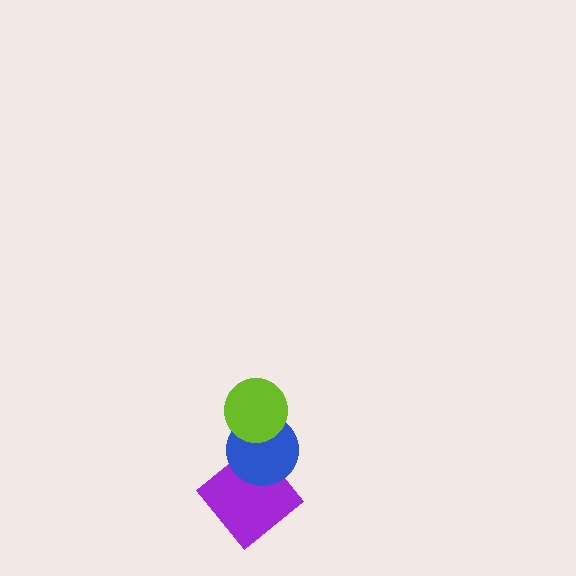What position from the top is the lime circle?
The lime circle is 1st from the top.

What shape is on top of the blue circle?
The lime circle is on top of the blue circle.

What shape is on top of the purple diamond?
The blue circle is on top of the purple diamond.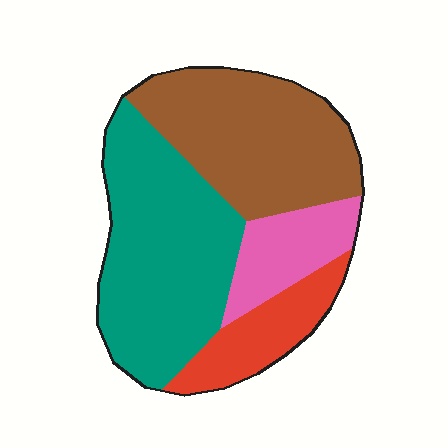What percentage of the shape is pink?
Pink covers around 15% of the shape.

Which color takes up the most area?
Teal, at roughly 40%.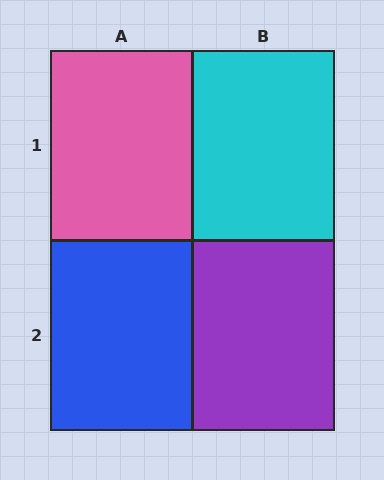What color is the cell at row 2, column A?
Blue.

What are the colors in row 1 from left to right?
Pink, cyan.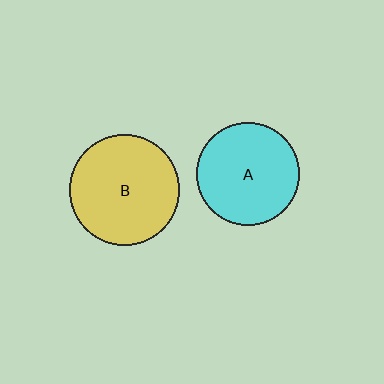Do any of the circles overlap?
No, none of the circles overlap.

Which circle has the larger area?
Circle B (yellow).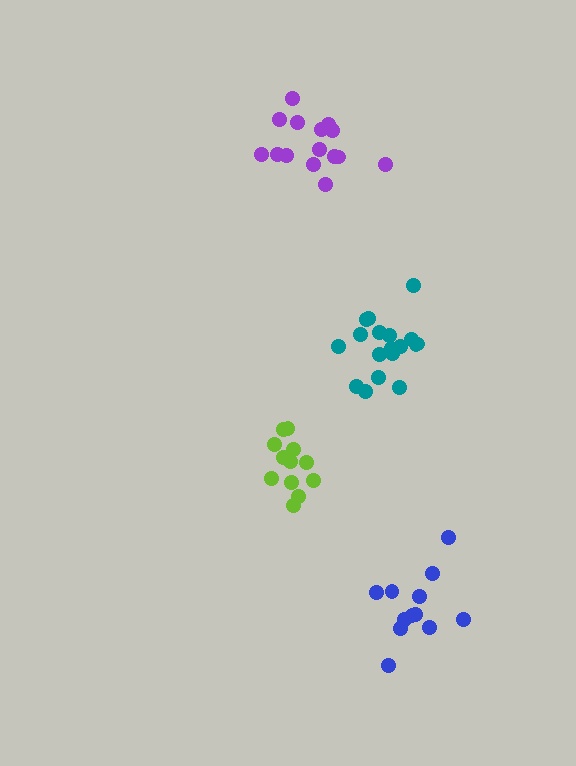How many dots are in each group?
Group 1: 15 dots, Group 2: 12 dots, Group 3: 12 dots, Group 4: 18 dots (57 total).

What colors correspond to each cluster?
The clusters are colored: purple, lime, blue, teal.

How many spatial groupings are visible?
There are 4 spatial groupings.